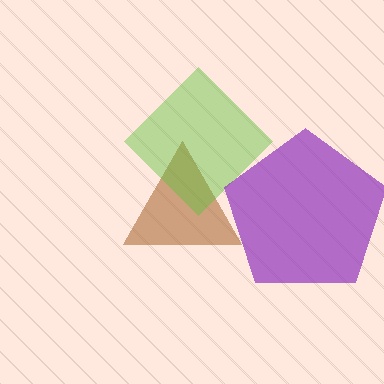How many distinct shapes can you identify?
There are 3 distinct shapes: a brown triangle, a lime diamond, a purple pentagon.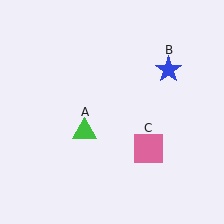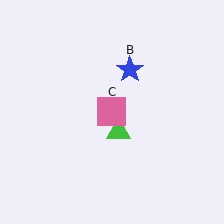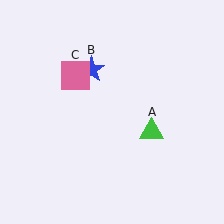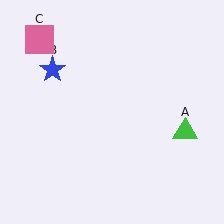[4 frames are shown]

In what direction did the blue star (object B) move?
The blue star (object B) moved left.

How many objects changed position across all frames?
3 objects changed position: green triangle (object A), blue star (object B), pink square (object C).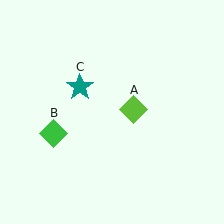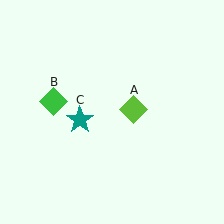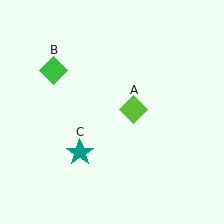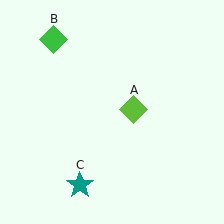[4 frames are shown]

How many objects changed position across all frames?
2 objects changed position: green diamond (object B), teal star (object C).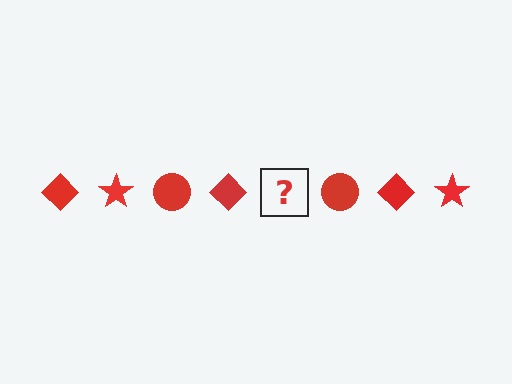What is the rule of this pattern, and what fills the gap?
The rule is that the pattern cycles through diamond, star, circle shapes in red. The gap should be filled with a red star.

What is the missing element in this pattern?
The missing element is a red star.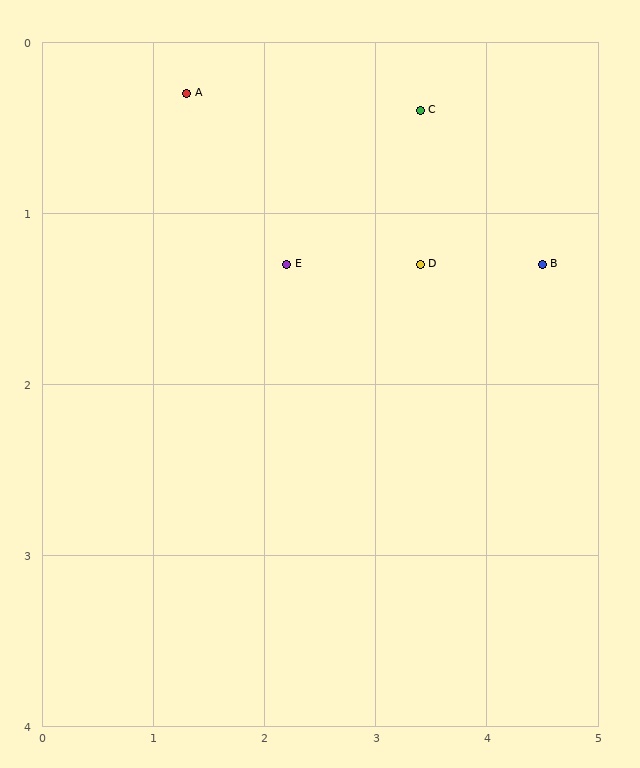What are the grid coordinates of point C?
Point C is at approximately (3.4, 0.4).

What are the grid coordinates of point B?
Point B is at approximately (4.5, 1.3).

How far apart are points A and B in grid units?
Points A and B are about 3.4 grid units apart.